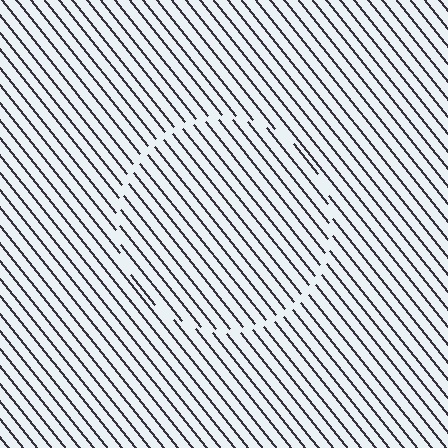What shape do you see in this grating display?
An illusory circle. The interior of the shape contains the same grating, shifted by half a period — the contour is defined by the phase discontinuity where line-ends from the inner and outer gratings abut.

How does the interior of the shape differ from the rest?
The interior of the shape contains the same grating, shifted by half a period — the contour is defined by the phase discontinuity where line-ends from the inner and outer gratings abut.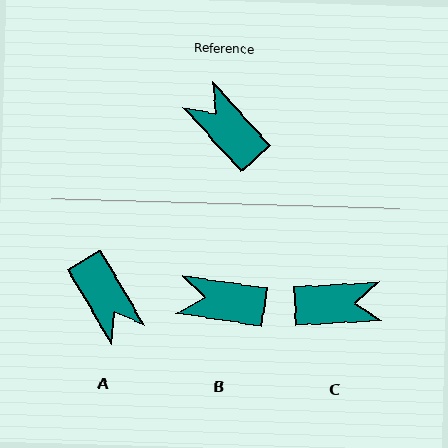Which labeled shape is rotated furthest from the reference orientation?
A, about 168 degrees away.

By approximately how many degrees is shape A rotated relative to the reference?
Approximately 168 degrees counter-clockwise.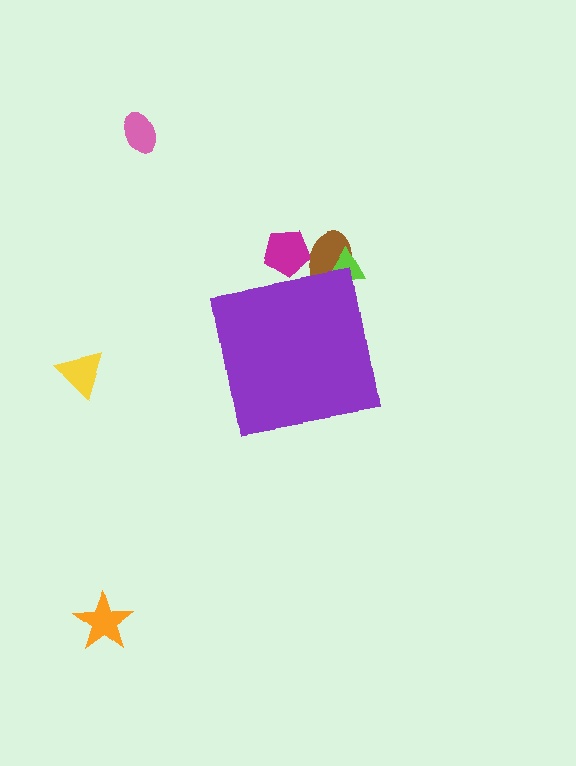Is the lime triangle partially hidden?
Yes, the lime triangle is partially hidden behind the purple square.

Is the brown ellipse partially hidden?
Yes, the brown ellipse is partially hidden behind the purple square.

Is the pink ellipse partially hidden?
No, the pink ellipse is fully visible.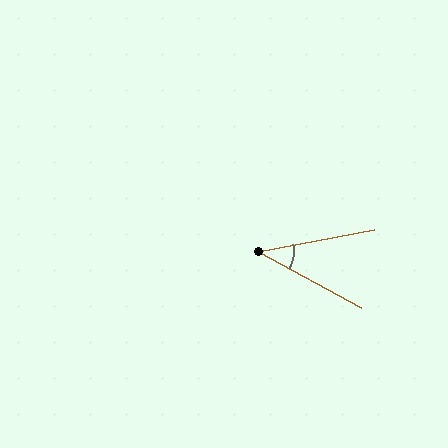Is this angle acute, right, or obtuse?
It is acute.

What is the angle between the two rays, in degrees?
Approximately 39 degrees.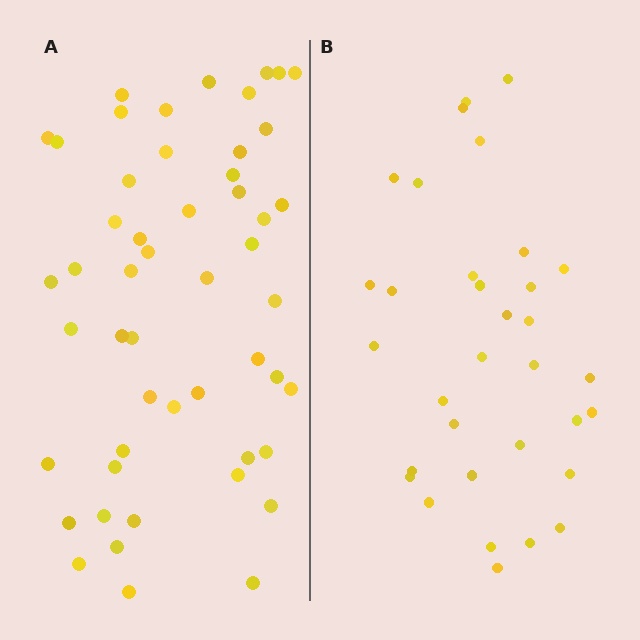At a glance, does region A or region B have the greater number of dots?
Region A (the left region) has more dots.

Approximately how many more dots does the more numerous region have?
Region A has approximately 20 more dots than region B.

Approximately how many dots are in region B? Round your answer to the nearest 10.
About 30 dots. (The exact count is 33, which rounds to 30.)